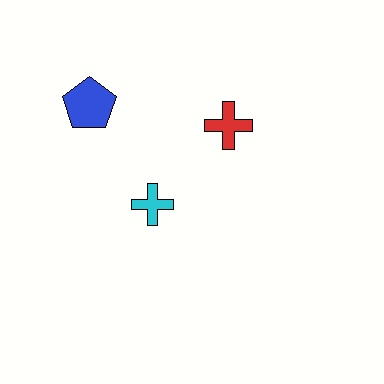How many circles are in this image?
There are no circles.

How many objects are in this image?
There are 3 objects.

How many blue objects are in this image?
There is 1 blue object.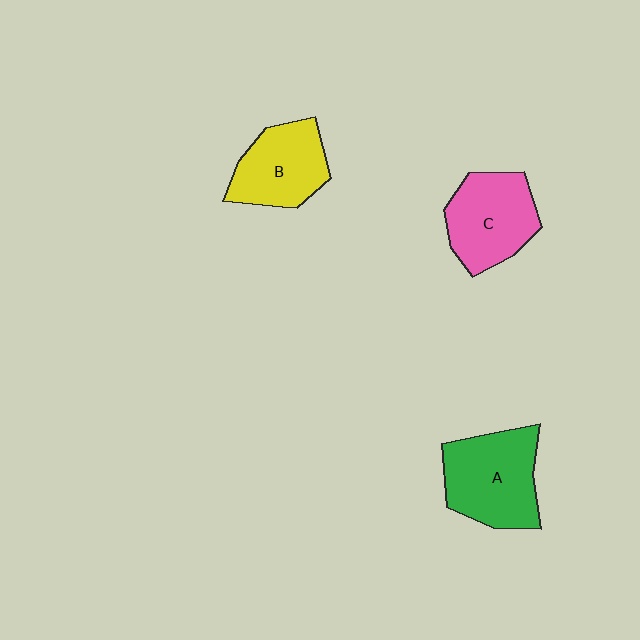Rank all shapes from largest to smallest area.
From largest to smallest: A (green), C (pink), B (yellow).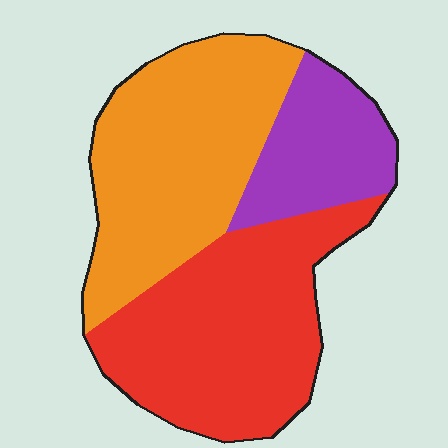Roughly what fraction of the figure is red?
Red takes up between a third and a half of the figure.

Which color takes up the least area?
Purple, at roughly 20%.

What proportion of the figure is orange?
Orange takes up between a third and a half of the figure.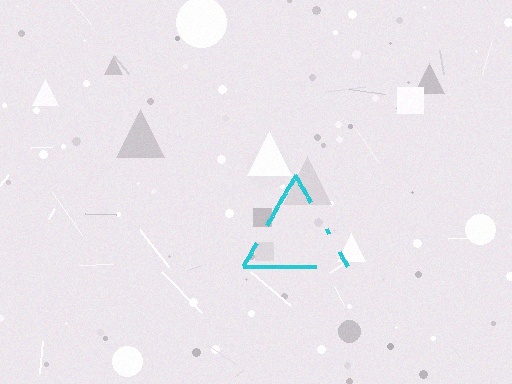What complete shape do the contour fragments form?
The contour fragments form a triangle.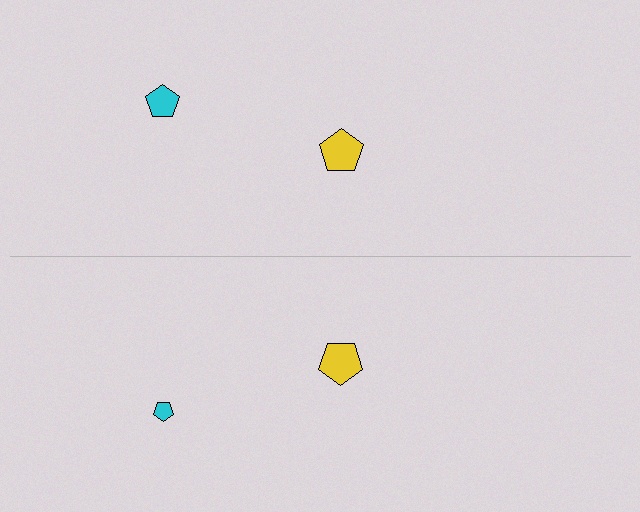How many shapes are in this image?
There are 4 shapes in this image.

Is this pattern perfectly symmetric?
No, the pattern is not perfectly symmetric. The cyan pentagon on the bottom side has a different size than its mirror counterpart.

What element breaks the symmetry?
The cyan pentagon on the bottom side has a different size than its mirror counterpart.